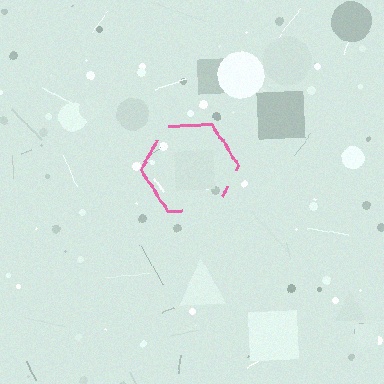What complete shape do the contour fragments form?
The contour fragments form a hexagon.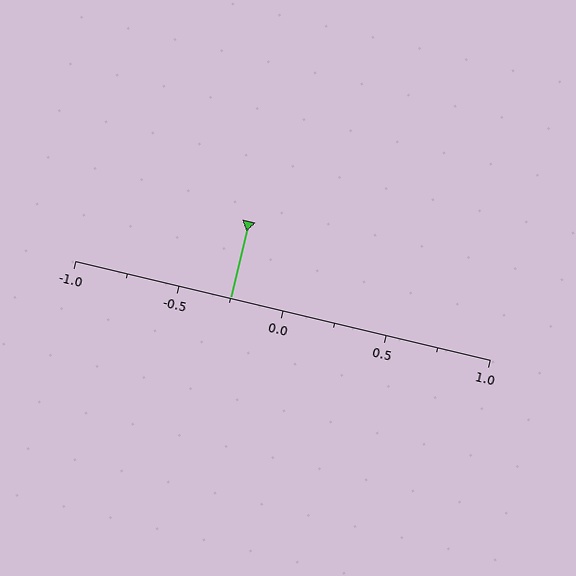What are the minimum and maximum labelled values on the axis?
The axis runs from -1.0 to 1.0.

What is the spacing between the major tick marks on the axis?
The major ticks are spaced 0.5 apart.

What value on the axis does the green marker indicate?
The marker indicates approximately -0.25.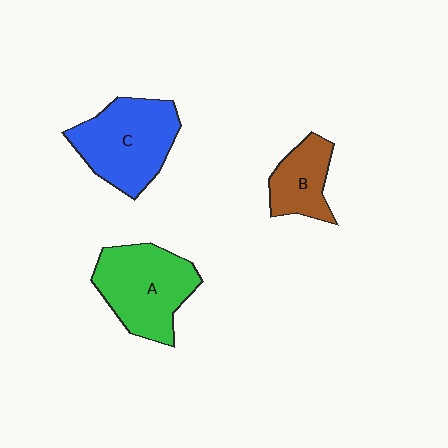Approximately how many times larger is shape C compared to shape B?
Approximately 1.8 times.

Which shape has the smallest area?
Shape B (brown).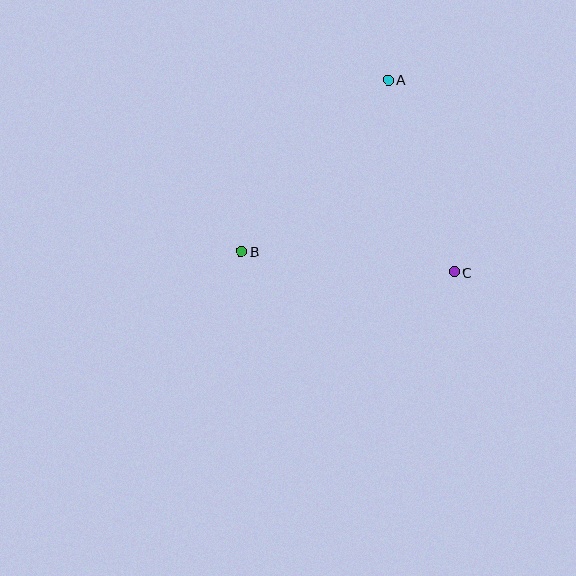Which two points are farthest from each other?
Points A and B are farthest from each other.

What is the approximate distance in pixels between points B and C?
The distance between B and C is approximately 214 pixels.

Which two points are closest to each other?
Points A and C are closest to each other.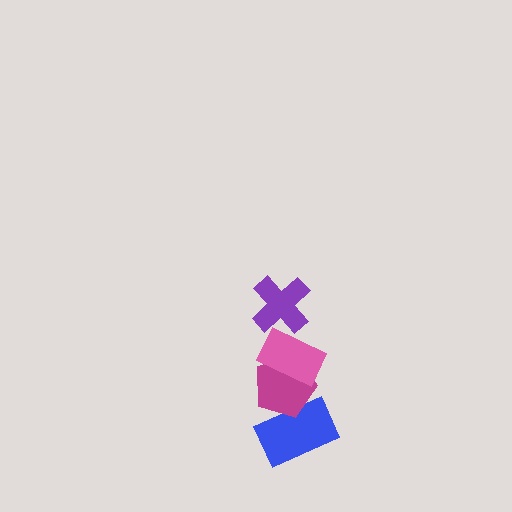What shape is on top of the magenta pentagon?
The pink rectangle is on top of the magenta pentagon.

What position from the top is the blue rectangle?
The blue rectangle is 4th from the top.